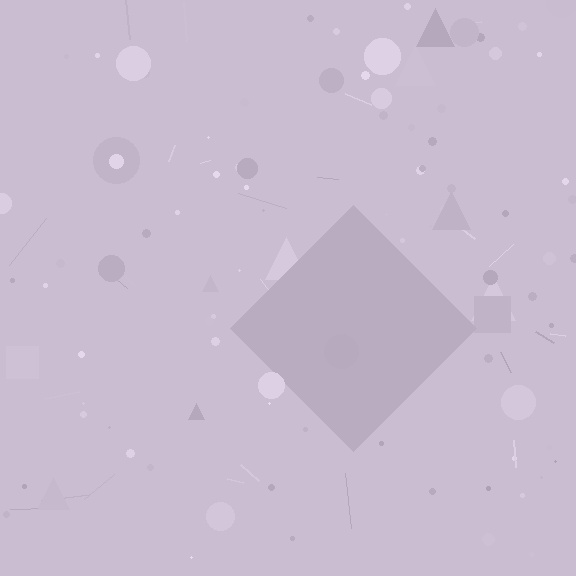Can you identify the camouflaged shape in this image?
The camouflaged shape is a diamond.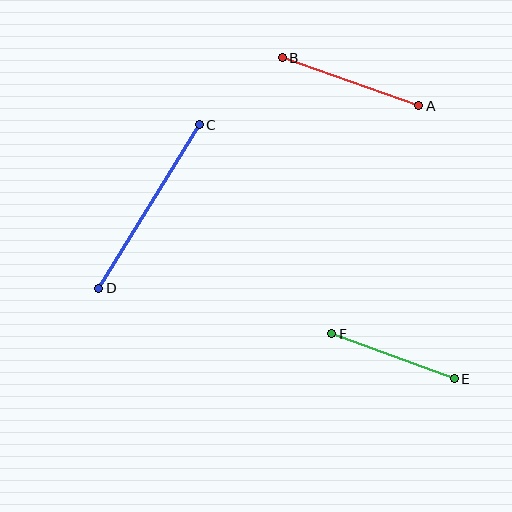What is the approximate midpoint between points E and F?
The midpoint is at approximately (393, 356) pixels.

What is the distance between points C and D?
The distance is approximately 192 pixels.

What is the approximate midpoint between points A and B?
The midpoint is at approximately (351, 82) pixels.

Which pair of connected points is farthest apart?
Points C and D are farthest apart.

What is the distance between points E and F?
The distance is approximately 130 pixels.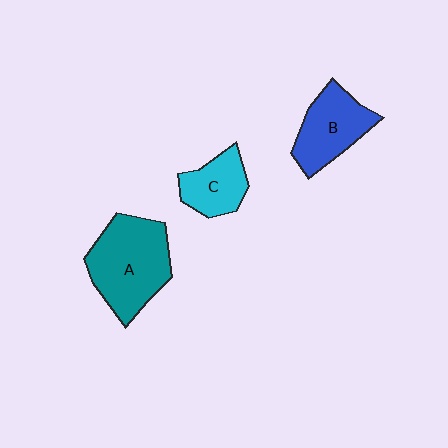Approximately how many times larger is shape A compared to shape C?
Approximately 1.9 times.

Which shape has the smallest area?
Shape C (cyan).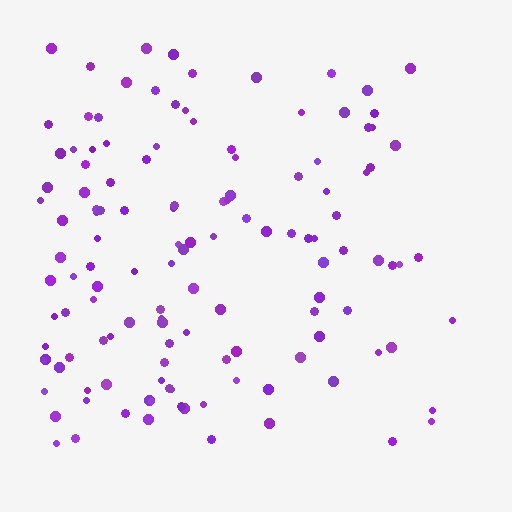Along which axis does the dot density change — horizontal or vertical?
Horizontal.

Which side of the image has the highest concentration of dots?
The left.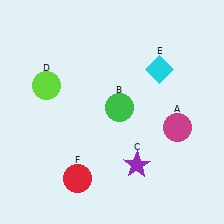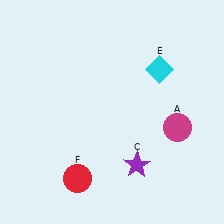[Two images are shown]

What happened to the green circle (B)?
The green circle (B) was removed in Image 2. It was in the top-right area of Image 1.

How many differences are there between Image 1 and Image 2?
There are 2 differences between the two images.